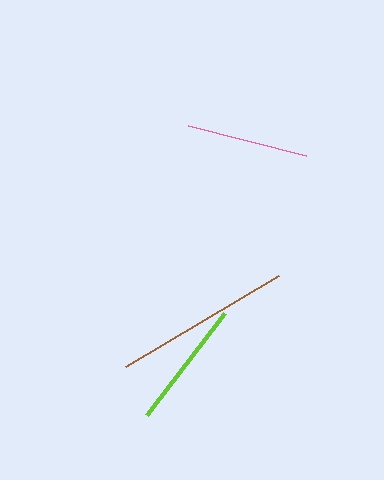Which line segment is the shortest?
The pink line is the shortest at approximately 121 pixels.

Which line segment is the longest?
The brown line is the longest at approximately 178 pixels.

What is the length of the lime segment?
The lime segment is approximately 128 pixels long.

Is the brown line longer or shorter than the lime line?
The brown line is longer than the lime line.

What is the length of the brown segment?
The brown segment is approximately 178 pixels long.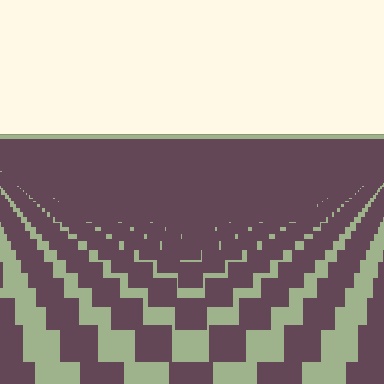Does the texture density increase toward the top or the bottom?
Density increases toward the top.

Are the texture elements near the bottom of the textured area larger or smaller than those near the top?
Larger. Near the bottom, elements are closer to the viewer and appear at a bigger on-screen size.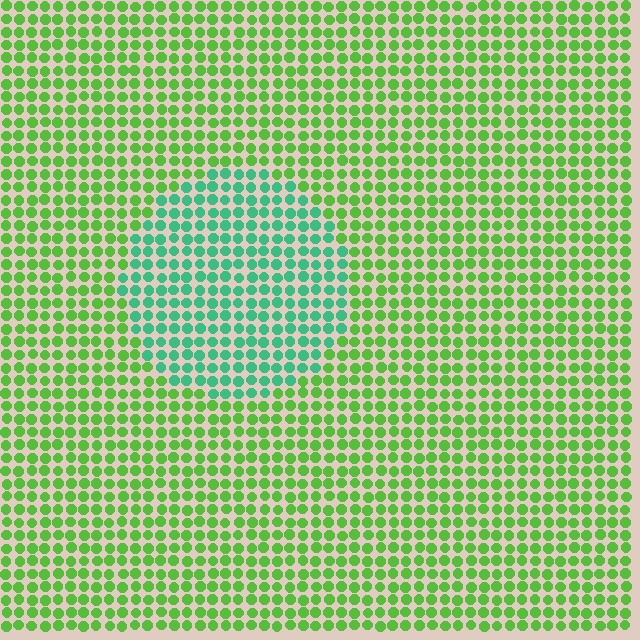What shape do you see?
I see a circle.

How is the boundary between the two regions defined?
The boundary is defined purely by a slight shift in hue (about 45 degrees). Spacing, size, and orientation are identical on both sides.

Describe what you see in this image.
The image is filled with small lime elements in a uniform arrangement. A circle-shaped region is visible where the elements are tinted to a slightly different hue, forming a subtle color boundary.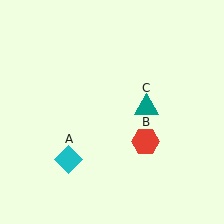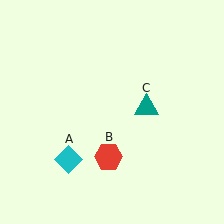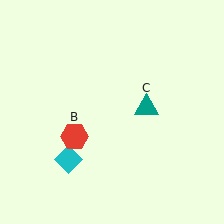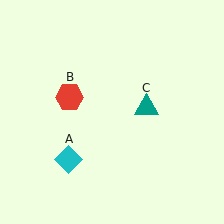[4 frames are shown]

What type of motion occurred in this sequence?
The red hexagon (object B) rotated clockwise around the center of the scene.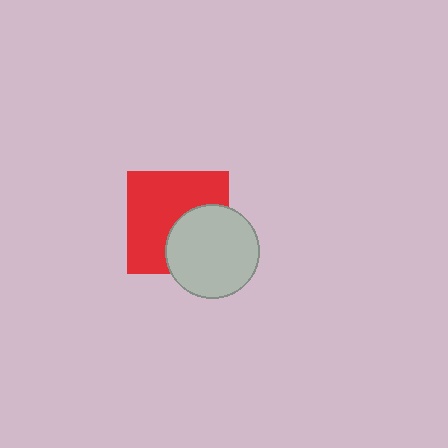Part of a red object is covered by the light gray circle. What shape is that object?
It is a square.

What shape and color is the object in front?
The object in front is a light gray circle.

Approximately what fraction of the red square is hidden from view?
Roughly 38% of the red square is hidden behind the light gray circle.